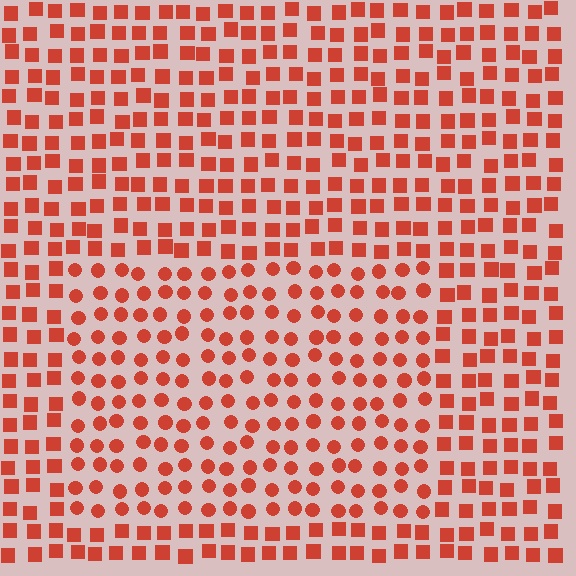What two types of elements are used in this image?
The image uses circles inside the rectangle region and squares outside it.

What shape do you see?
I see a rectangle.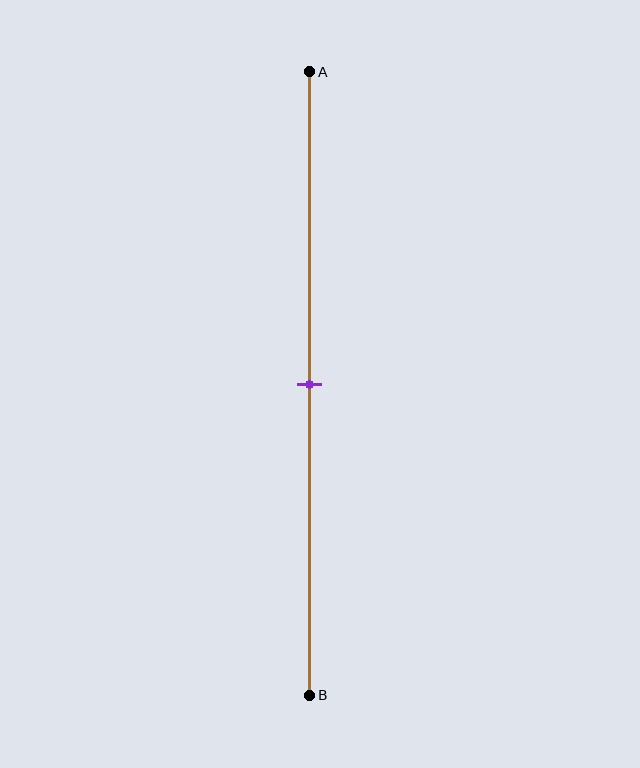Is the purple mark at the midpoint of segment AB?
Yes, the mark is approximately at the midpoint.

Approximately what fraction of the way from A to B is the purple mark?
The purple mark is approximately 50% of the way from A to B.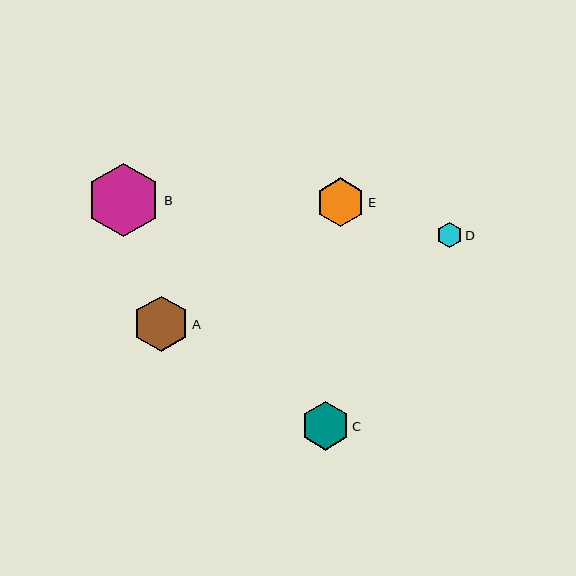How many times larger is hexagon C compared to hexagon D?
Hexagon C is approximately 1.9 times the size of hexagon D.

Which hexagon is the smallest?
Hexagon D is the smallest with a size of approximately 26 pixels.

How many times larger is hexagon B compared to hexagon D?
Hexagon B is approximately 2.9 times the size of hexagon D.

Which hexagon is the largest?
Hexagon B is the largest with a size of approximately 74 pixels.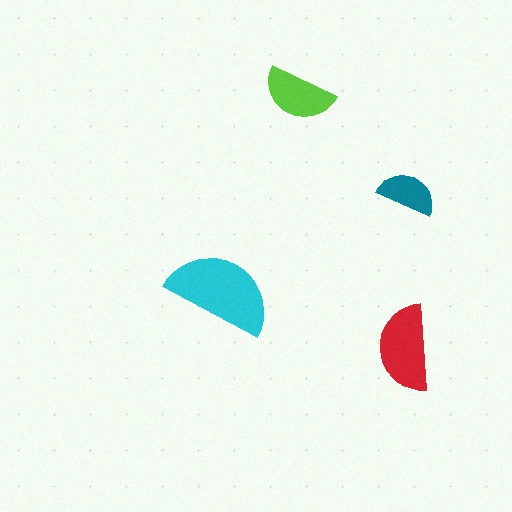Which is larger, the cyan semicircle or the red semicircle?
The cyan one.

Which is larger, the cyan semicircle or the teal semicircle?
The cyan one.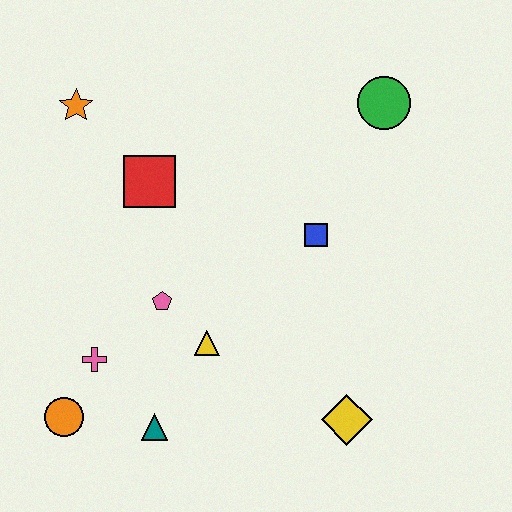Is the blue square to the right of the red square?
Yes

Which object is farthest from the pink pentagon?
The green circle is farthest from the pink pentagon.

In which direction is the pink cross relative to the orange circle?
The pink cross is above the orange circle.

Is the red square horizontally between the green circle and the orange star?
Yes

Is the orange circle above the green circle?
No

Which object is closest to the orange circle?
The pink cross is closest to the orange circle.